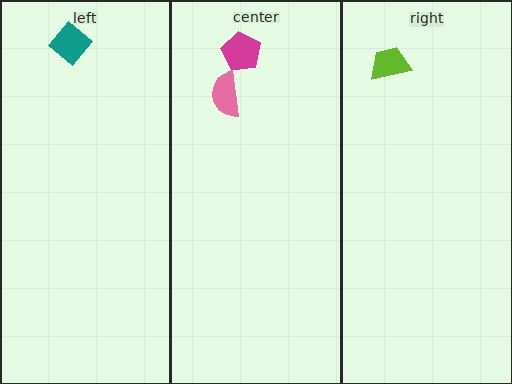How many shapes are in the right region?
1.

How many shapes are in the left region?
1.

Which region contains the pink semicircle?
The center region.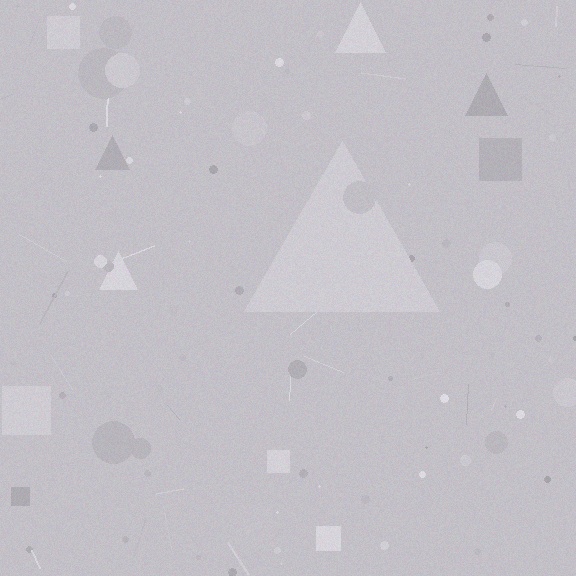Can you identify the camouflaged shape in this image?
The camouflaged shape is a triangle.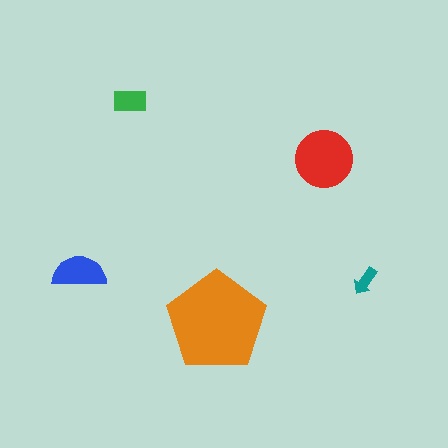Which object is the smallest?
The teal arrow.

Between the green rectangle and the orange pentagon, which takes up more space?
The orange pentagon.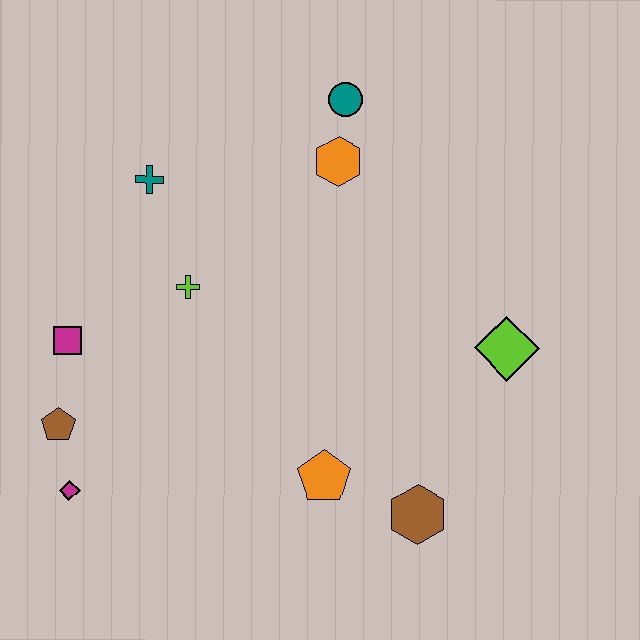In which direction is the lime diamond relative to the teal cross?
The lime diamond is to the right of the teal cross.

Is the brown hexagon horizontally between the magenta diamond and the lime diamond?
Yes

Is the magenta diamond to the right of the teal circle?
No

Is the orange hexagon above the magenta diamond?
Yes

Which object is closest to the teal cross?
The lime cross is closest to the teal cross.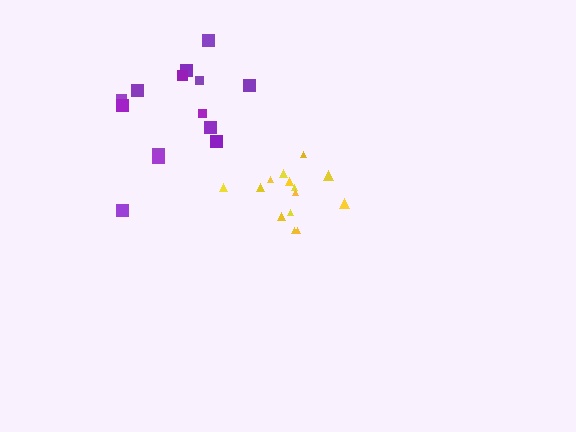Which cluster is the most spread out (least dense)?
Purple.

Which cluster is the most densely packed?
Yellow.